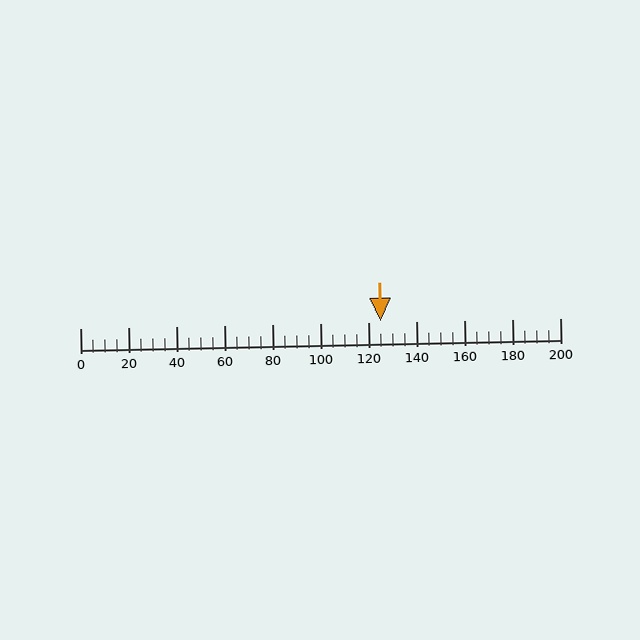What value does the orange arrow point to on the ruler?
The orange arrow points to approximately 125.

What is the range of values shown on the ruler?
The ruler shows values from 0 to 200.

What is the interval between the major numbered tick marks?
The major tick marks are spaced 20 units apart.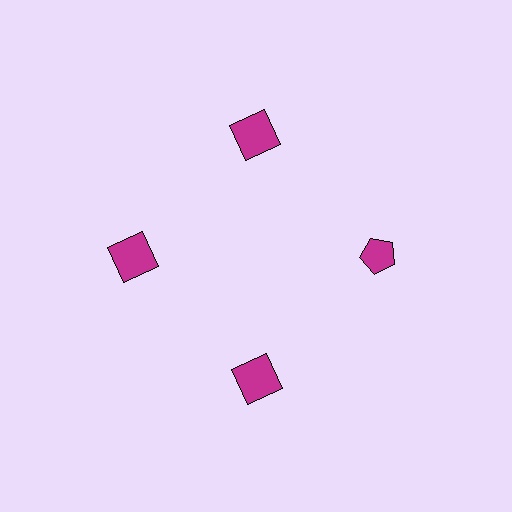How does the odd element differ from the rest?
It has a different shape: pentagon instead of square.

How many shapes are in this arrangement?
There are 4 shapes arranged in a ring pattern.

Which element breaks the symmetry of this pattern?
The magenta pentagon at roughly the 3 o'clock position breaks the symmetry. All other shapes are magenta squares.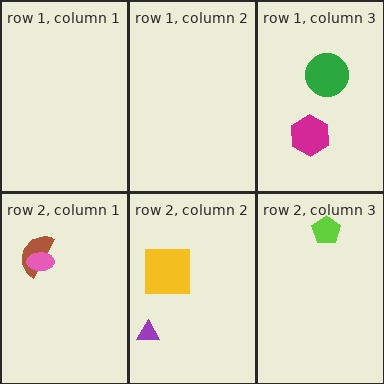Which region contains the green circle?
The row 1, column 3 region.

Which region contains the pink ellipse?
The row 2, column 1 region.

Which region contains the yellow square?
The row 2, column 2 region.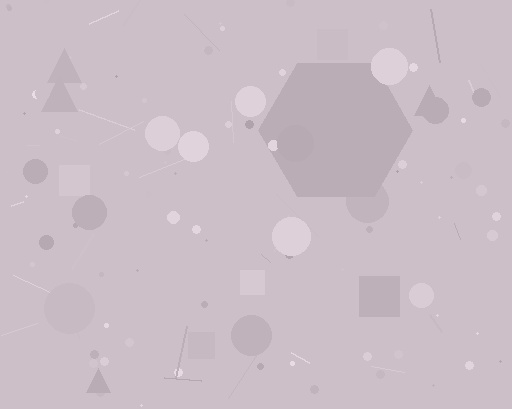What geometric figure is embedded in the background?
A hexagon is embedded in the background.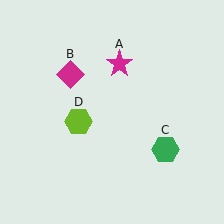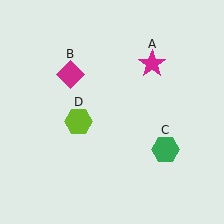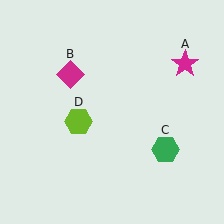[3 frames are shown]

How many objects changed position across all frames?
1 object changed position: magenta star (object A).